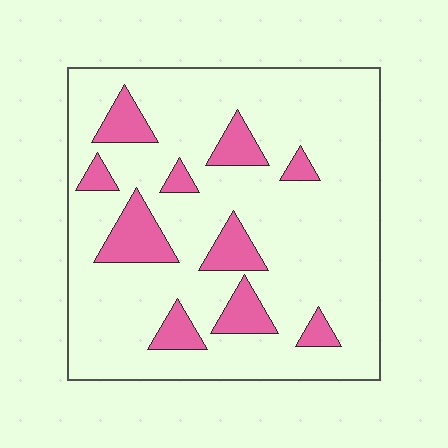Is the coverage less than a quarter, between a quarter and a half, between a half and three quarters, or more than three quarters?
Less than a quarter.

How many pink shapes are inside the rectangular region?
10.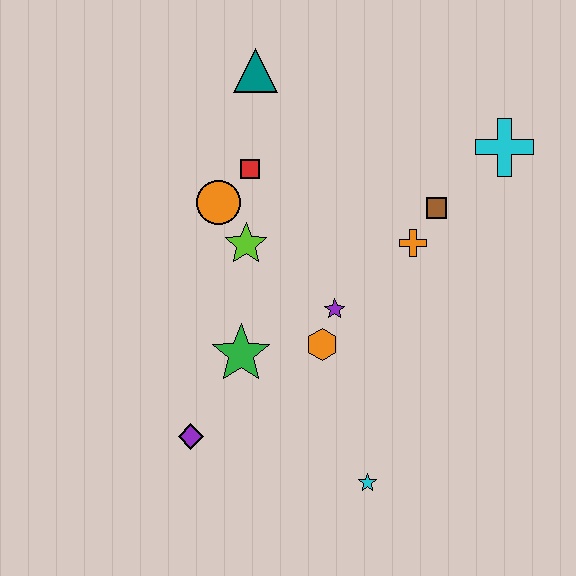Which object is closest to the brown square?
The orange cross is closest to the brown square.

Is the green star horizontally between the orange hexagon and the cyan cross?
No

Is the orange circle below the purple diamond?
No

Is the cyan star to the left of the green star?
No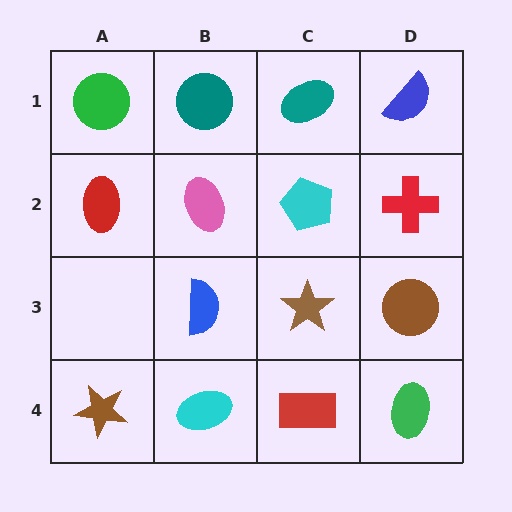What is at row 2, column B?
A pink ellipse.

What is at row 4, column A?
A brown star.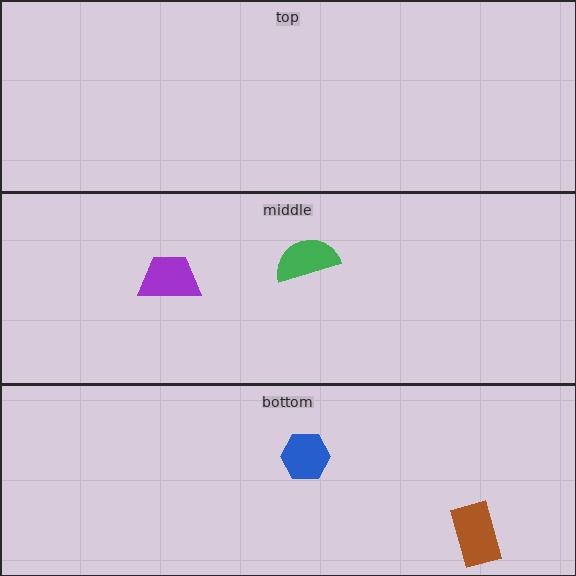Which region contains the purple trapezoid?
The middle region.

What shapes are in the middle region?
The purple trapezoid, the green semicircle.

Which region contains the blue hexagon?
The bottom region.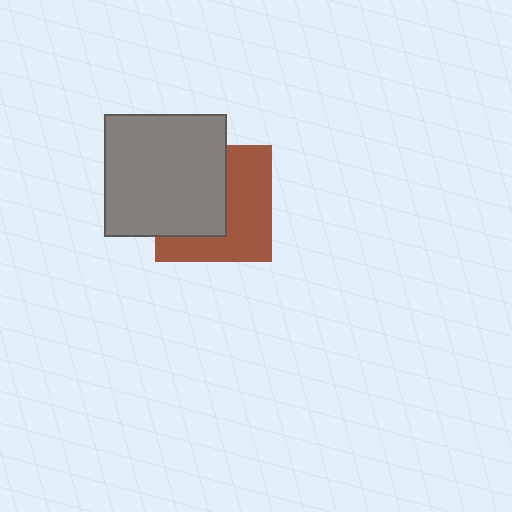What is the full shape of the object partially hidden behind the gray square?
The partially hidden object is a brown square.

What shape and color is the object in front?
The object in front is a gray square.